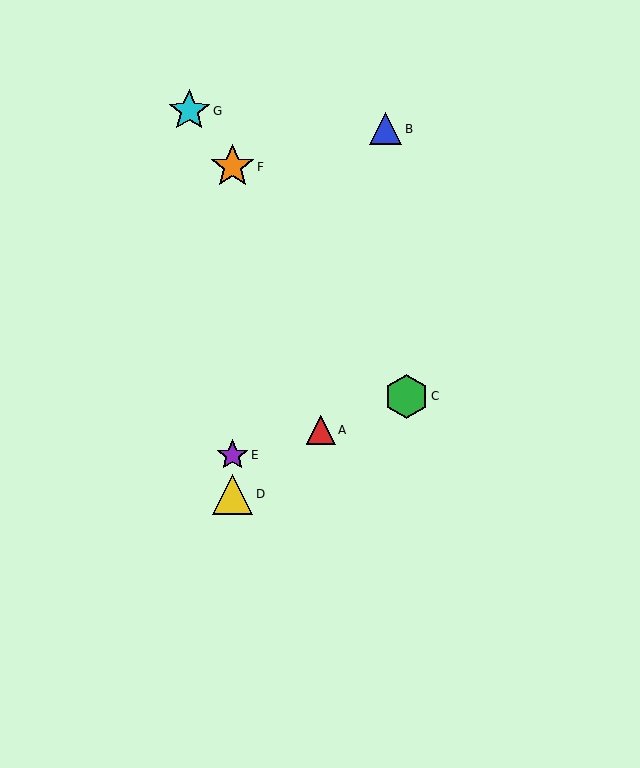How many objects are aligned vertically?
3 objects (D, E, F) are aligned vertically.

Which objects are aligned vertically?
Objects D, E, F are aligned vertically.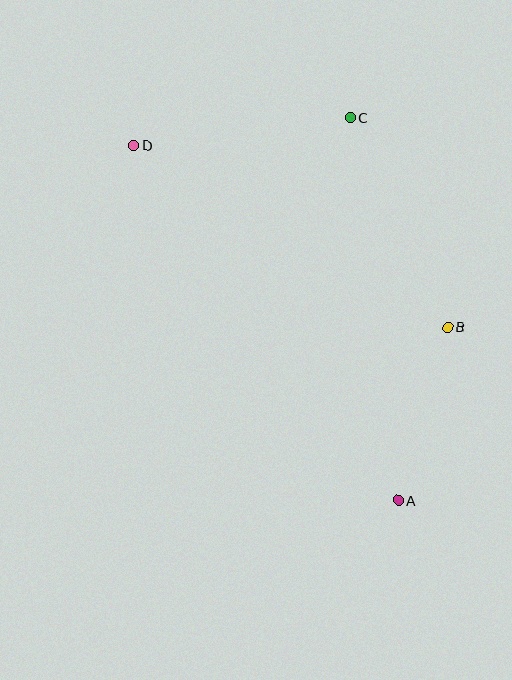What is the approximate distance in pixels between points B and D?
The distance between B and D is approximately 363 pixels.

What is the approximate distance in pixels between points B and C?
The distance between B and C is approximately 231 pixels.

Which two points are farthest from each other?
Points A and D are farthest from each other.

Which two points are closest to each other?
Points A and B are closest to each other.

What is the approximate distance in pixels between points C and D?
The distance between C and D is approximately 218 pixels.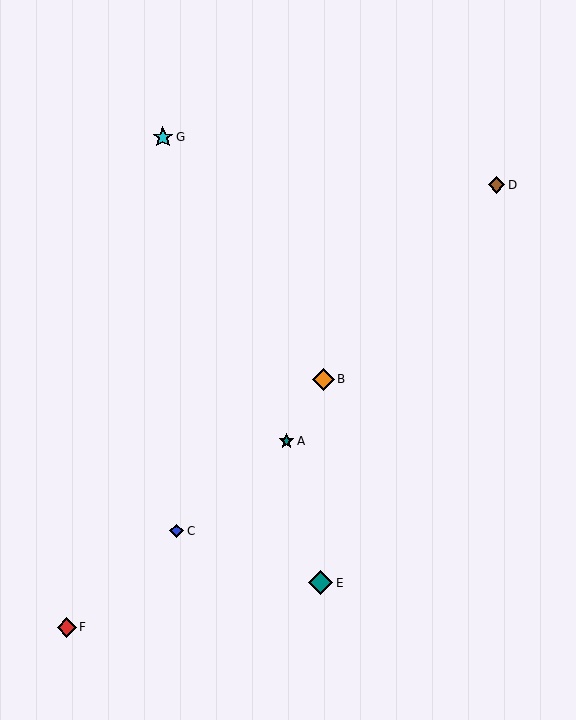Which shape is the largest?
The teal diamond (labeled E) is the largest.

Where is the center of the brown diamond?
The center of the brown diamond is at (497, 185).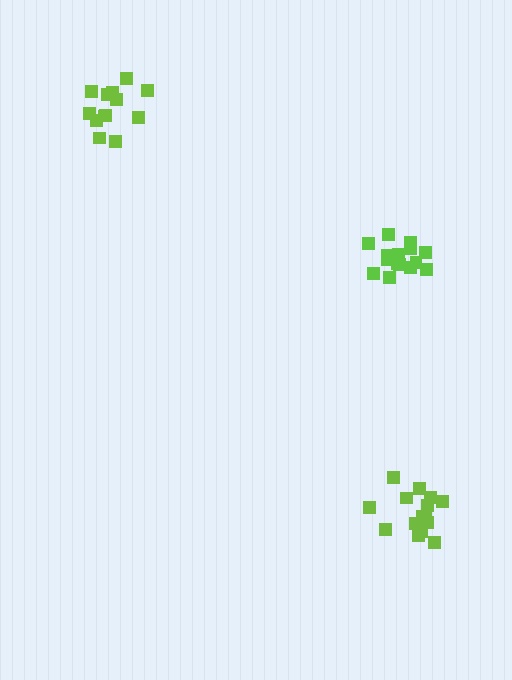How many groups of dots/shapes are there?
There are 3 groups.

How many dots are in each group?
Group 1: 13 dots, Group 2: 15 dots, Group 3: 15 dots (43 total).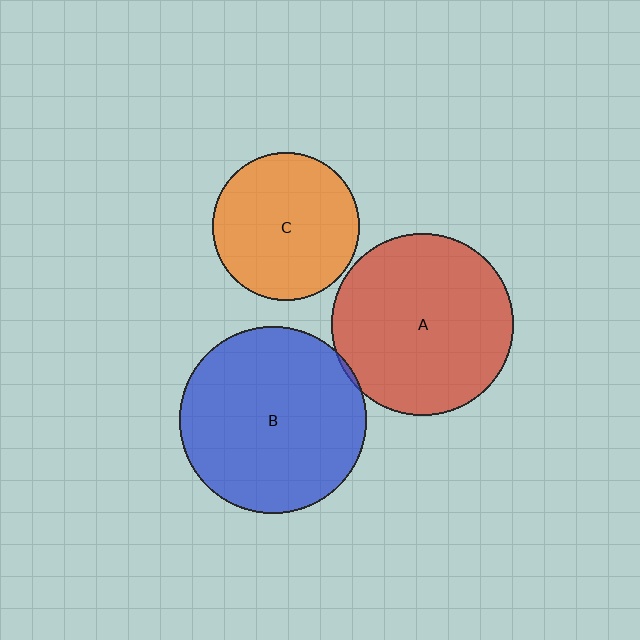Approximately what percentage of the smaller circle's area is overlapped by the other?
Approximately 5%.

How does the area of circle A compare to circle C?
Approximately 1.5 times.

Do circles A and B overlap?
Yes.